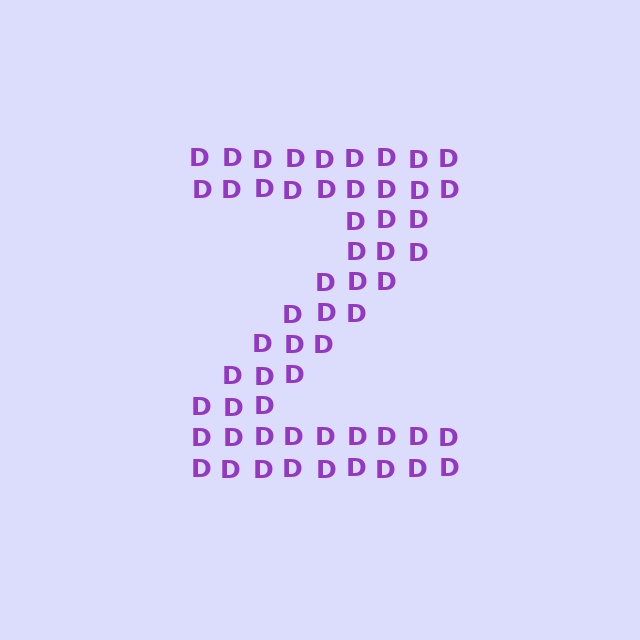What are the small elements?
The small elements are letter D's.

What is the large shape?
The large shape is the letter Z.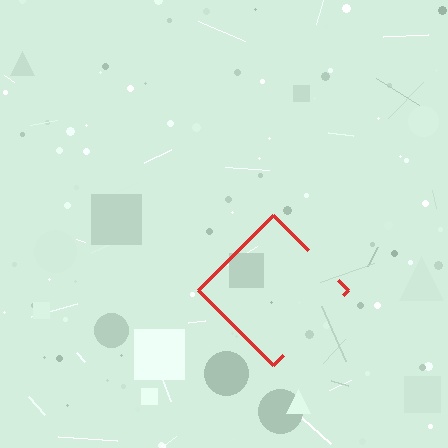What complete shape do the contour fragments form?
The contour fragments form a diamond.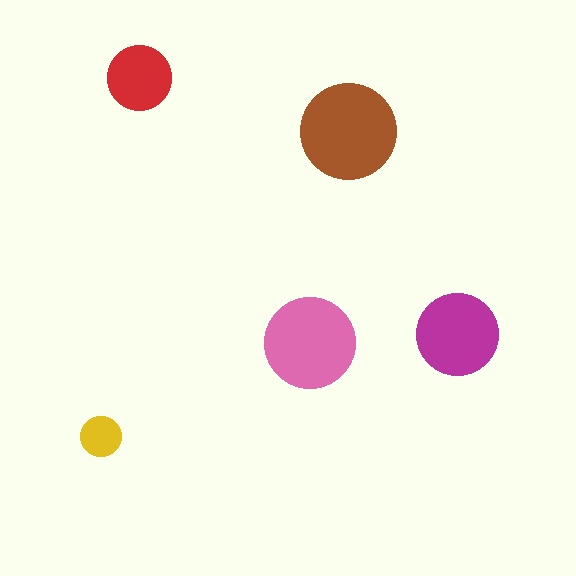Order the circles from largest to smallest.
the brown one, the pink one, the magenta one, the red one, the yellow one.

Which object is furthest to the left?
The yellow circle is leftmost.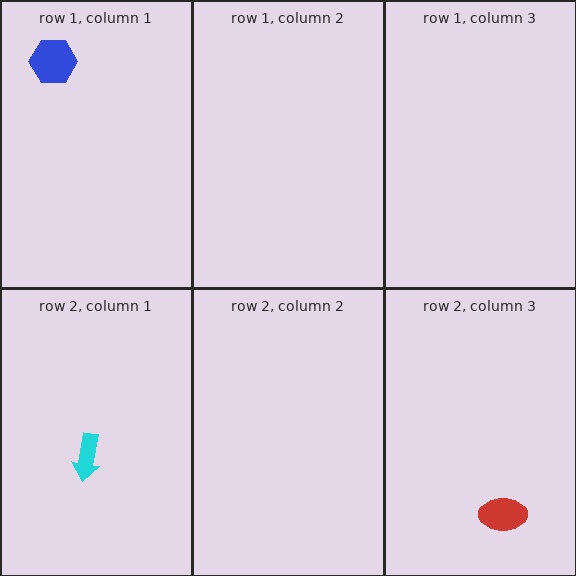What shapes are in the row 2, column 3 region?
The red ellipse.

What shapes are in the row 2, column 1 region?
The cyan arrow.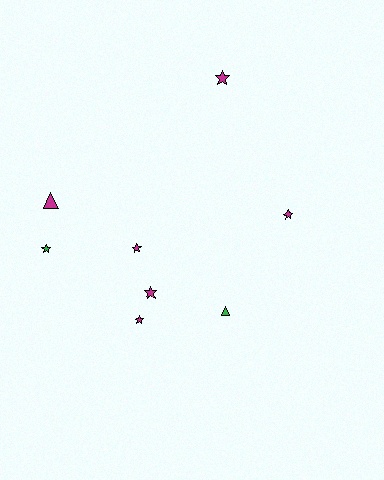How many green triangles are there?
There is 1 green triangle.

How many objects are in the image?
There are 8 objects.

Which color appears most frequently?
Magenta, with 6 objects.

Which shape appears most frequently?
Star, with 6 objects.